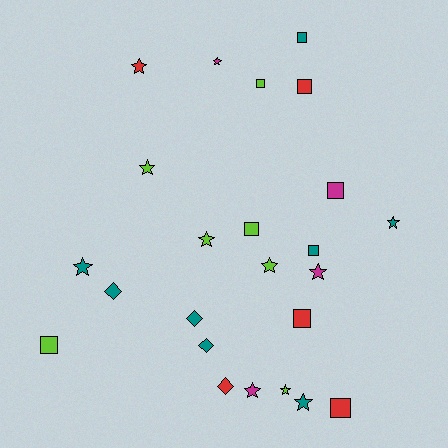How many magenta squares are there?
There is 1 magenta square.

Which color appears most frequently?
Teal, with 8 objects.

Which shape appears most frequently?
Star, with 11 objects.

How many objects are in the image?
There are 24 objects.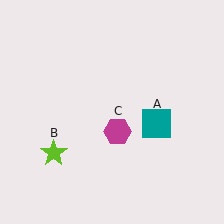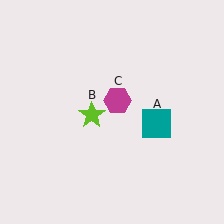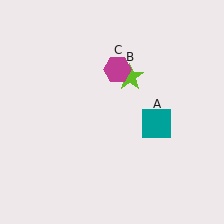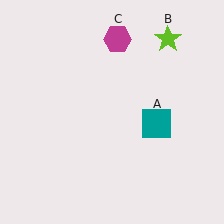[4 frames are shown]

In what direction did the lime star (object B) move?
The lime star (object B) moved up and to the right.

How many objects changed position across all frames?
2 objects changed position: lime star (object B), magenta hexagon (object C).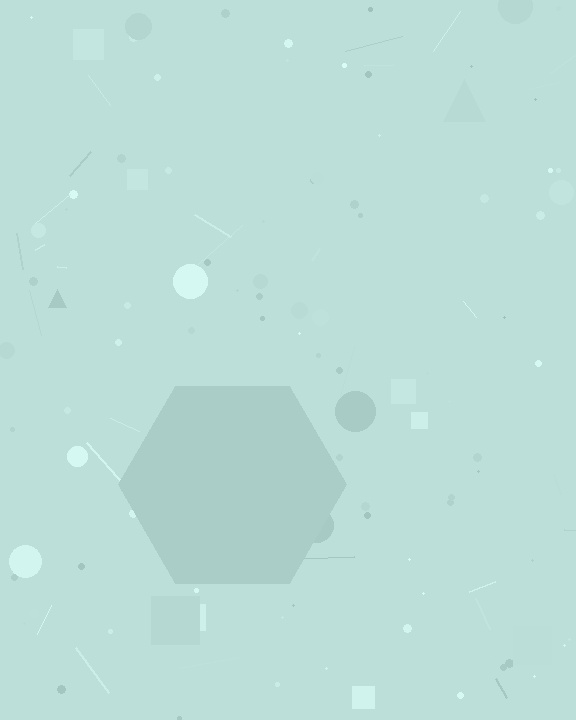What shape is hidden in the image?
A hexagon is hidden in the image.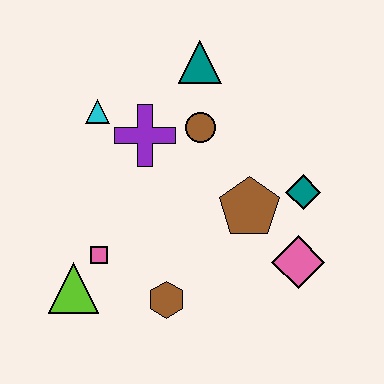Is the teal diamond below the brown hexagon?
No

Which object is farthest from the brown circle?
The lime triangle is farthest from the brown circle.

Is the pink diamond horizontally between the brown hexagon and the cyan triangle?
No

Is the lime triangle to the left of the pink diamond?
Yes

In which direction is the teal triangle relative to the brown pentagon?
The teal triangle is above the brown pentagon.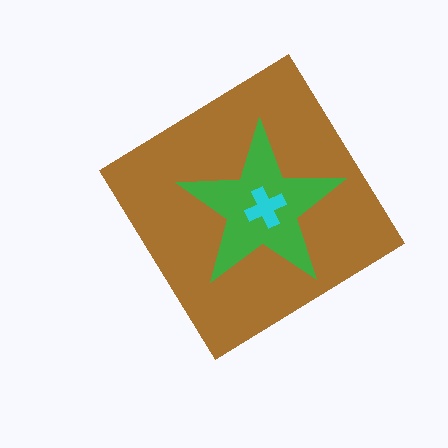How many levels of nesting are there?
3.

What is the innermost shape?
The cyan cross.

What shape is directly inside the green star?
The cyan cross.